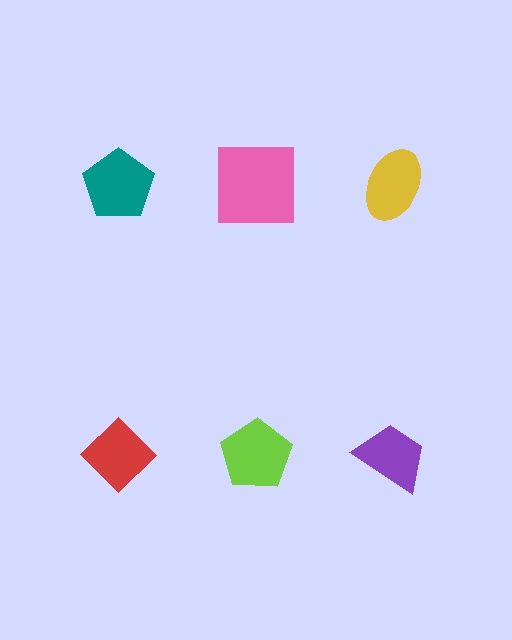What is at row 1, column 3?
A yellow ellipse.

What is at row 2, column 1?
A red diamond.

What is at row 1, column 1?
A teal pentagon.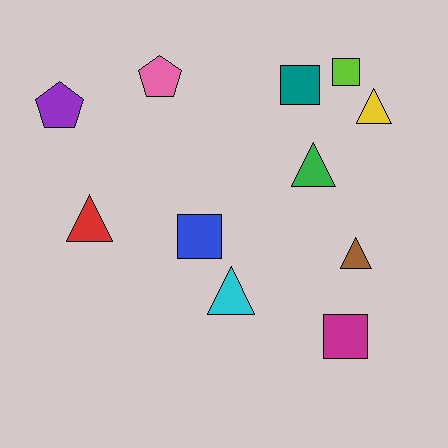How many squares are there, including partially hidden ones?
There are 4 squares.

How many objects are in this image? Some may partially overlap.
There are 11 objects.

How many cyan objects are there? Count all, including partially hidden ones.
There is 1 cyan object.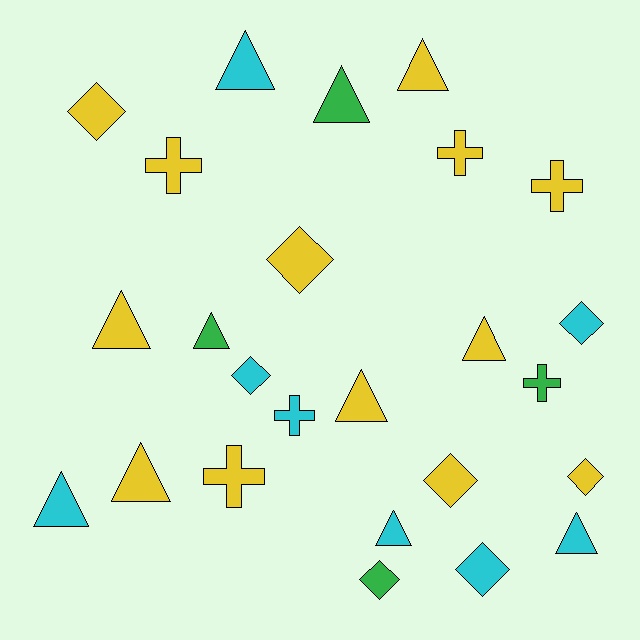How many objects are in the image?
There are 25 objects.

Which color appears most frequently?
Yellow, with 13 objects.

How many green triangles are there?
There are 2 green triangles.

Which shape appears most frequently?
Triangle, with 11 objects.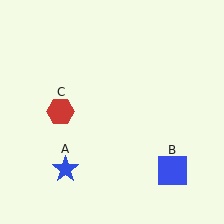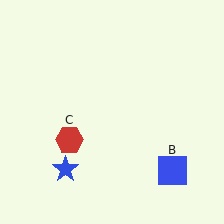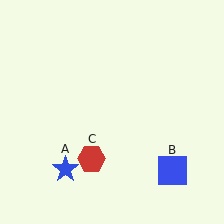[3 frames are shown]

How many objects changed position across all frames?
1 object changed position: red hexagon (object C).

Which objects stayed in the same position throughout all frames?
Blue star (object A) and blue square (object B) remained stationary.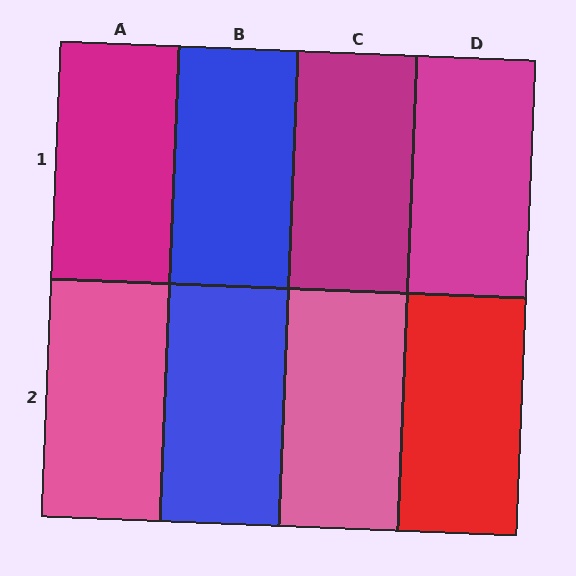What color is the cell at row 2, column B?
Blue.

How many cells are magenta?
3 cells are magenta.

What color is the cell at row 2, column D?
Red.